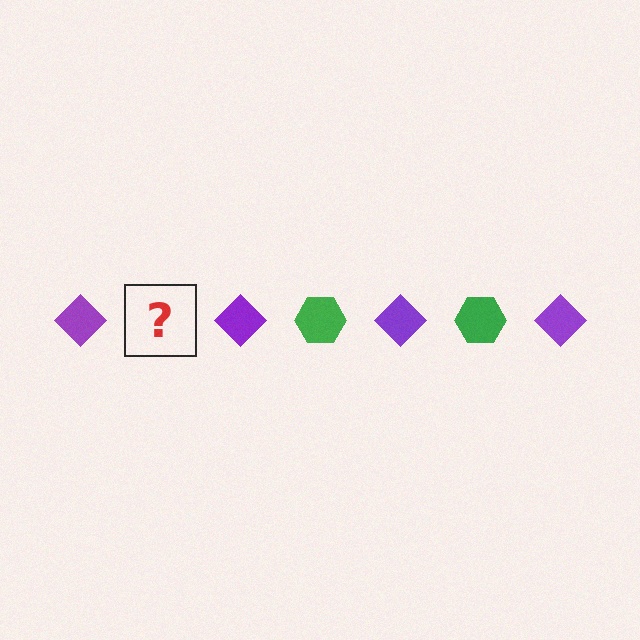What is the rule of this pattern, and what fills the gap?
The rule is that the pattern alternates between purple diamond and green hexagon. The gap should be filled with a green hexagon.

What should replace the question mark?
The question mark should be replaced with a green hexagon.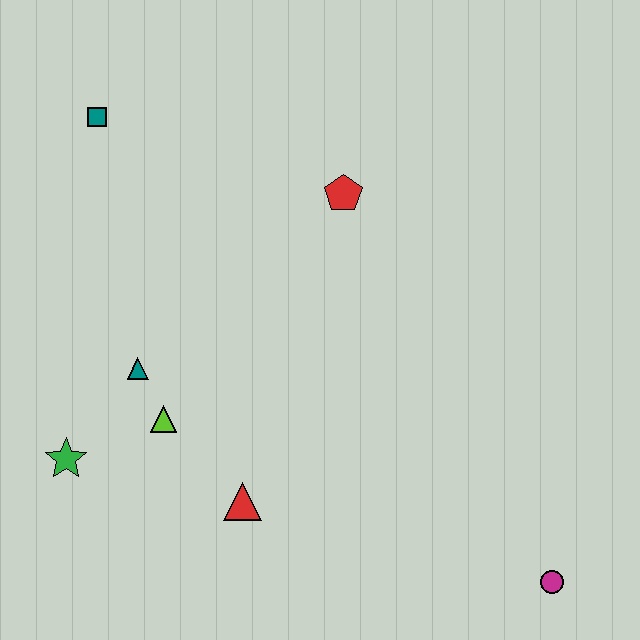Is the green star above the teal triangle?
No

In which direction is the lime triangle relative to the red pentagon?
The lime triangle is below the red pentagon.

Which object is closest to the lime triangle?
The teal triangle is closest to the lime triangle.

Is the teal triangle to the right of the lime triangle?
No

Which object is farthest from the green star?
The magenta circle is farthest from the green star.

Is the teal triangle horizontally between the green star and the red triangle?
Yes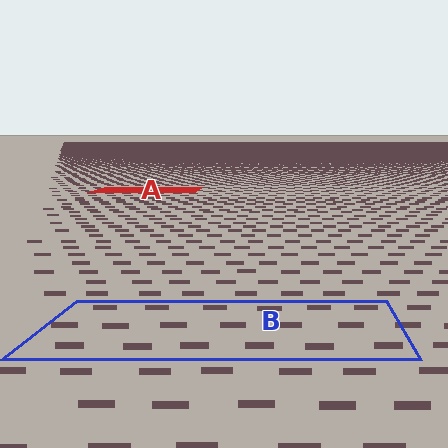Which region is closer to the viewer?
Region B is closer. The texture elements there are larger and more spread out.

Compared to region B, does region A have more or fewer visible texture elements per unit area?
Region A has more texture elements per unit area — they are packed more densely because it is farther away.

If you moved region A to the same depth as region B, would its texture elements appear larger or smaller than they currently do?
They would appear larger. At a closer depth, the same texture elements are projected at a bigger on-screen size.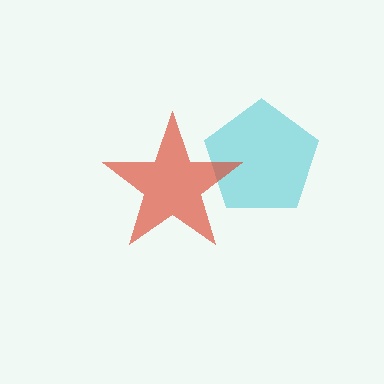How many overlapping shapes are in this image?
There are 2 overlapping shapes in the image.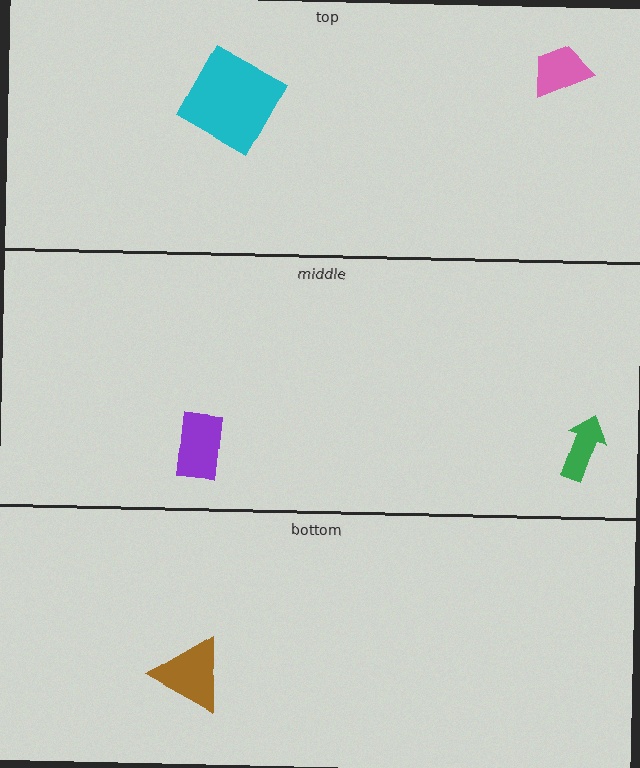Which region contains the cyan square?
The top region.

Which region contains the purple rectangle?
The middle region.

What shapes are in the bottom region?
The brown triangle.